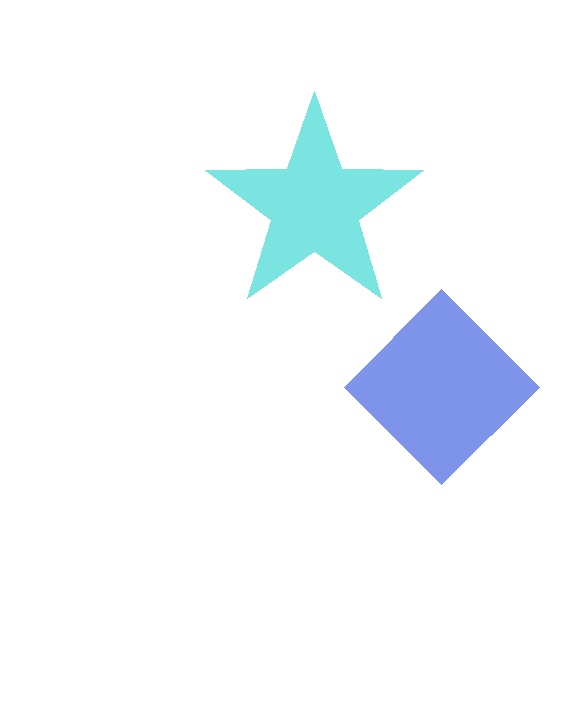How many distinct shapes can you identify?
There are 2 distinct shapes: a blue diamond, a cyan star.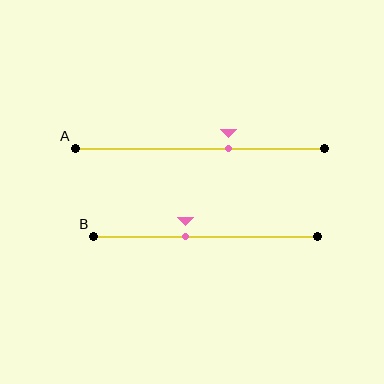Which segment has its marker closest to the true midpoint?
Segment B has its marker closest to the true midpoint.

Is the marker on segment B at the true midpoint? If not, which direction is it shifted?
No, the marker on segment B is shifted to the left by about 9% of the segment length.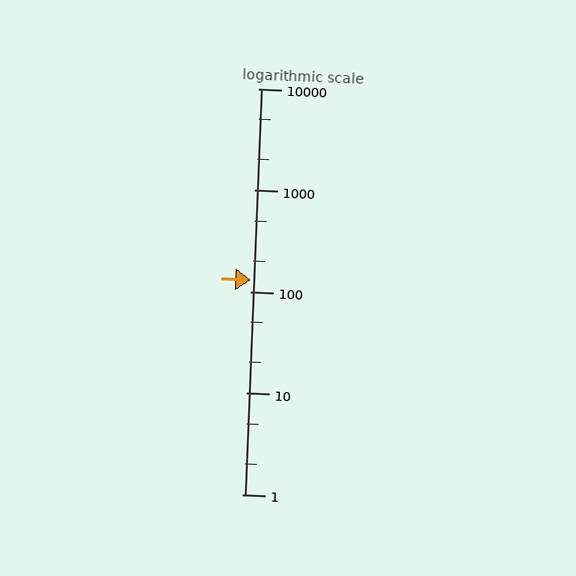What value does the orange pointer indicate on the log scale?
The pointer indicates approximately 130.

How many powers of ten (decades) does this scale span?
The scale spans 4 decades, from 1 to 10000.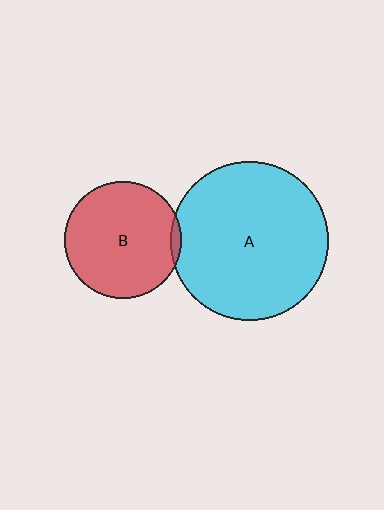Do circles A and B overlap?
Yes.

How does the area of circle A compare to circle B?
Approximately 1.8 times.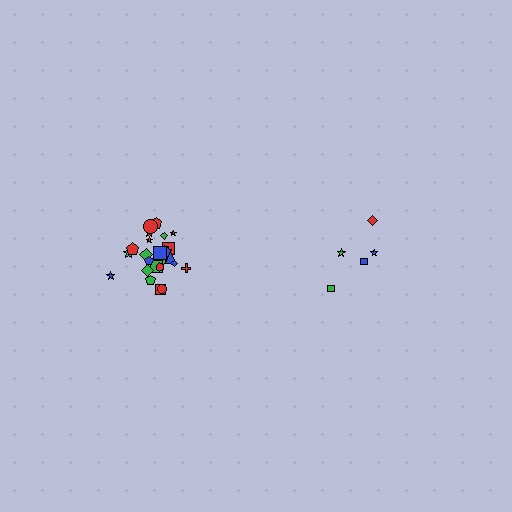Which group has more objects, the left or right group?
The left group.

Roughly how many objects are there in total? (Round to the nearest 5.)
Roughly 30 objects in total.